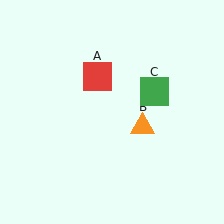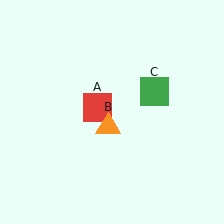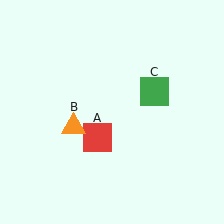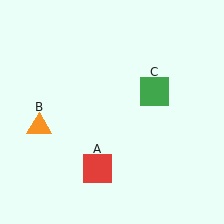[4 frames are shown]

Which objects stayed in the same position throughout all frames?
Green square (object C) remained stationary.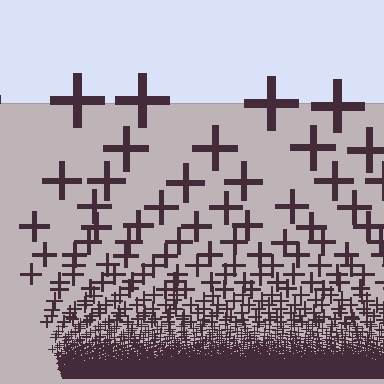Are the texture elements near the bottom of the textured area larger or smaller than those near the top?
Smaller. The gradient is inverted — elements near the bottom are smaller and denser.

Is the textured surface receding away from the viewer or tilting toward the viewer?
The surface appears to tilt toward the viewer. Texture elements get larger and sparser toward the top.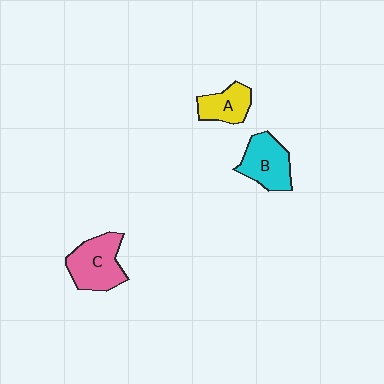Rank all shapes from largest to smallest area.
From largest to smallest: C (pink), B (cyan), A (yellow).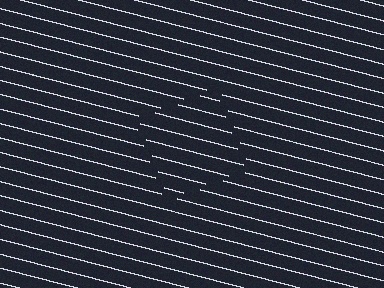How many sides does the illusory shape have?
4 sides — the line-ends trace a square.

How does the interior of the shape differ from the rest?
The interior of the shape contains the same grating, shifted by half a period — the contour is defined by the phase discontinuity where line-ends from the inner and outer gratings abut.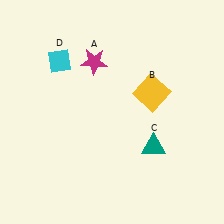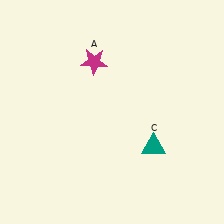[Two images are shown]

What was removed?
The yellow square (B), the cyan diamond (D) were removed in Image 2.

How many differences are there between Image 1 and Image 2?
There are 2 differences between the two images.